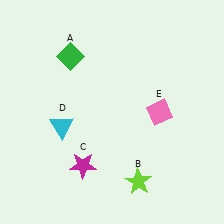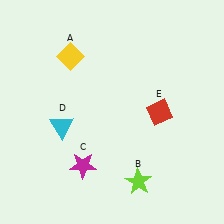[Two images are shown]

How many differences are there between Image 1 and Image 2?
There are 2 differences between the two images.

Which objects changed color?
A changed from green to yellow. E changed from pink to red.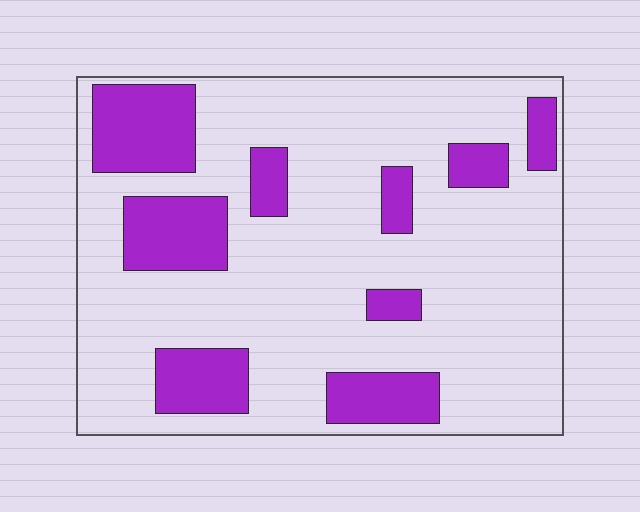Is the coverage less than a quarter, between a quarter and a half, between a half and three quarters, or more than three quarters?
Less than a quarter.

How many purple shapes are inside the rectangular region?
9.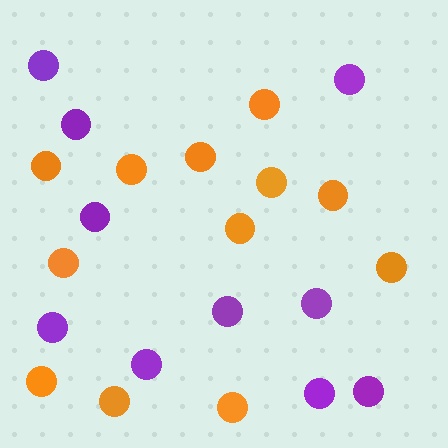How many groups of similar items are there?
There are 2 groups: one group of purple circles (10) and one group of orange circles (12).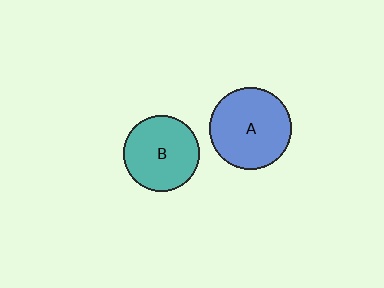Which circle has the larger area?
Circle A (blue).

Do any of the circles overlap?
No, none of the circles overlap.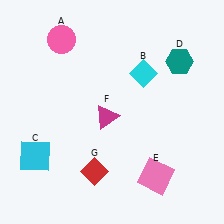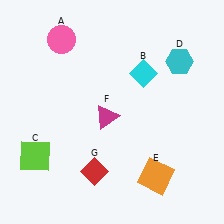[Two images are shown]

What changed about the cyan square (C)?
In Image 1, C is cyan. In Image 2, it changed to lime.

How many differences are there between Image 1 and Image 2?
There are 3 differences between the two images.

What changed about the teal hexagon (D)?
In Image 1, D is teal. In Image 2, it changed to cyan.